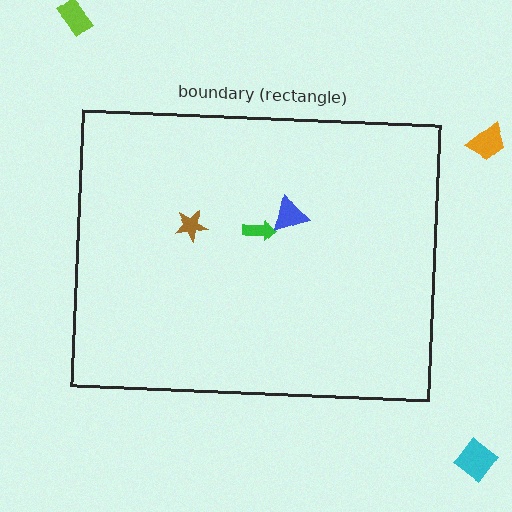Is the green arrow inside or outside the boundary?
Inside.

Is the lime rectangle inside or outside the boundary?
Outside.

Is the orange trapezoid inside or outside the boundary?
Outside.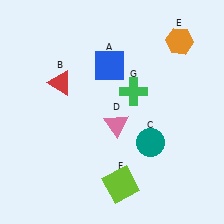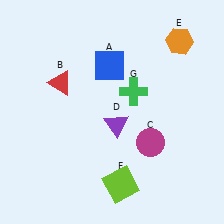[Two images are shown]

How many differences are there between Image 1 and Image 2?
There are 2 differences between the two images.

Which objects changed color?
C changed from teal to magenta. D changed from pink to purple.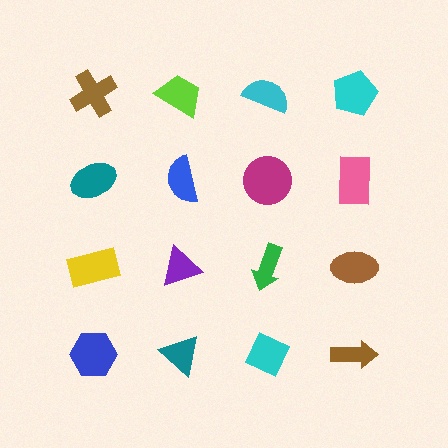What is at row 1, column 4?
A cyan pentagon.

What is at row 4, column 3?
A cyan diamond.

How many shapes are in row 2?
4 shapes.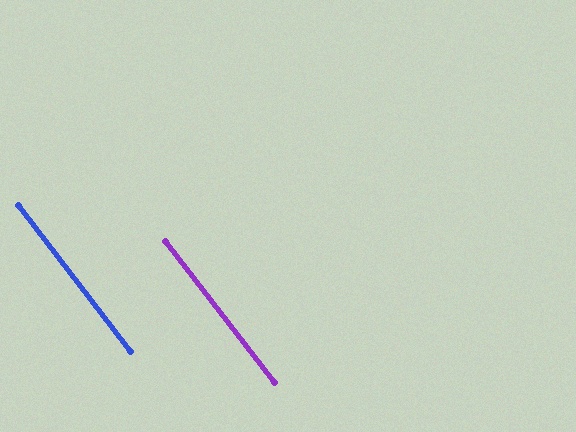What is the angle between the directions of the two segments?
Approximately 0 degrees.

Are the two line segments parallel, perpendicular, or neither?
Parallel — their directions differ by only 0.2°.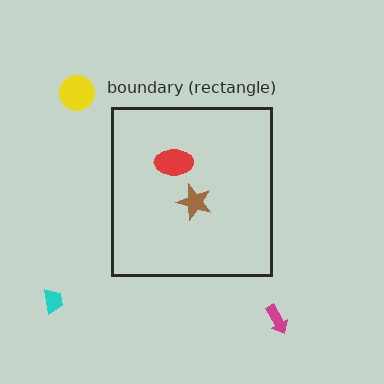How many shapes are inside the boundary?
2 inside, 3 outside.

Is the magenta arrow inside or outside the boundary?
Outside.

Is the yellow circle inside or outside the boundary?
Outside.